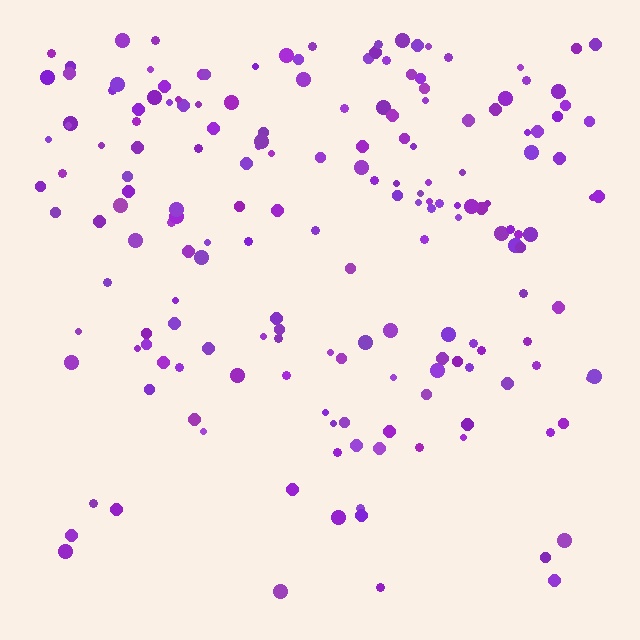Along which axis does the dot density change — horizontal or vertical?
Vertical.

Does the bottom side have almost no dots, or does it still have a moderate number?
Still a moderate number, just noticeably fewer than the top.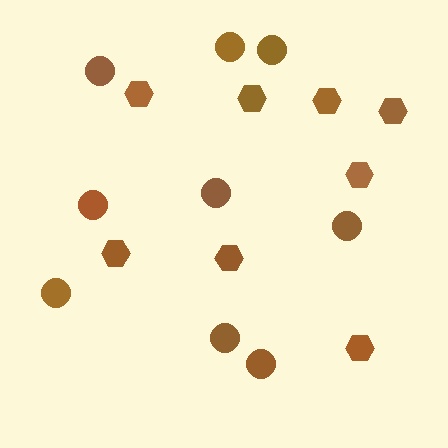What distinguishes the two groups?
There are 2 groups: one group of hexagons (8) and one group of circles (9).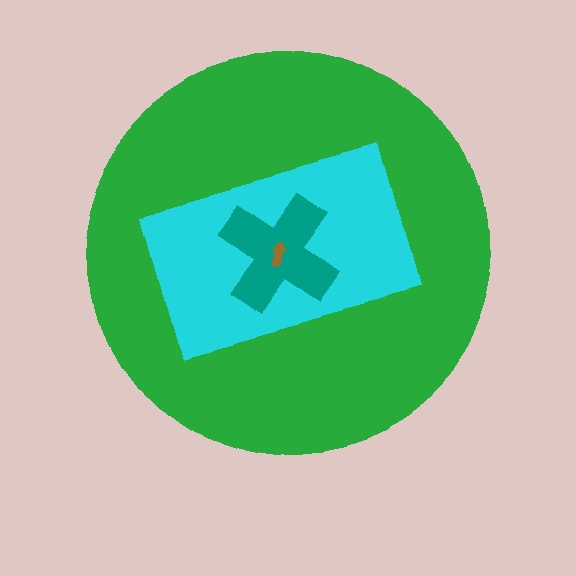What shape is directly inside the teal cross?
The brown arrow.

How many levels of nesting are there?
4.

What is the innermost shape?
The brown arrow.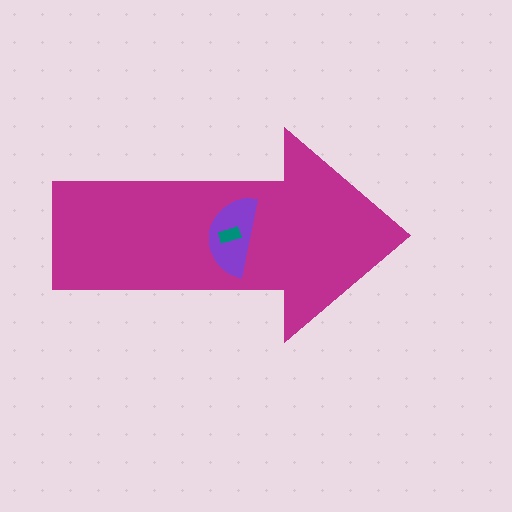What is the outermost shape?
The magenta arrow.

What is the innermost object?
The teal rectangle.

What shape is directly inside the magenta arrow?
The purple semicircle.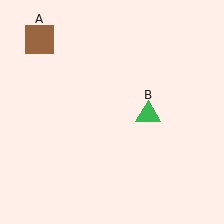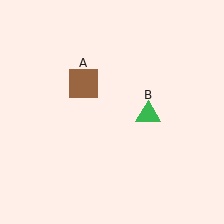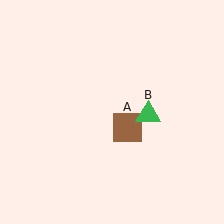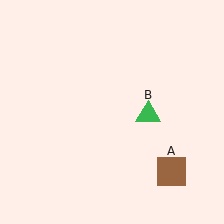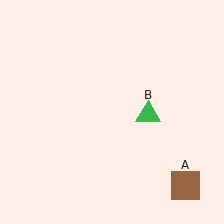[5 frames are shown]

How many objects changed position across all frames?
1 object changed position: brown square (object A).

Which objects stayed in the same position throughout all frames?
Green triangle (object B) remained stationary.